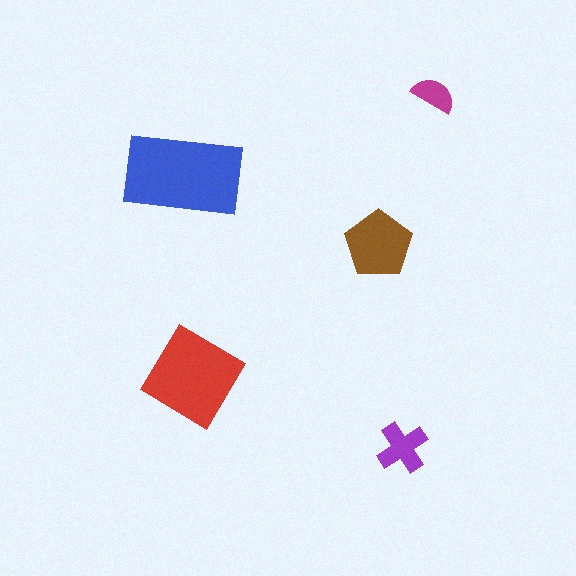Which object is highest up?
The magenta semicircle is topmost.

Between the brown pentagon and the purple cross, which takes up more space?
The brown pentagon.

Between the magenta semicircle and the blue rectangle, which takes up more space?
The blue rectangle.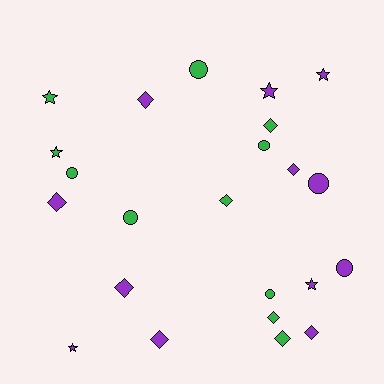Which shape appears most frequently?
Diamond, with 10 objects.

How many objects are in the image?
There are 23 objects.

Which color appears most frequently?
Purple, with 12 objects.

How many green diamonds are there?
There are 4 green diamonds.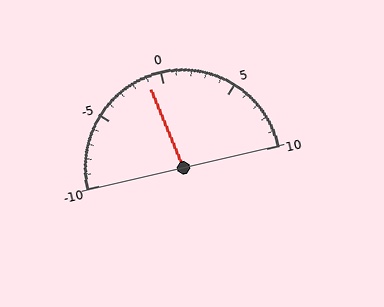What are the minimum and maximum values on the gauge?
The gauge ranges from -10 to 10.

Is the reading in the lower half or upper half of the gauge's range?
The reading is in the lower half of the range (-10 to 10).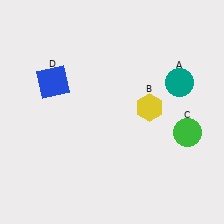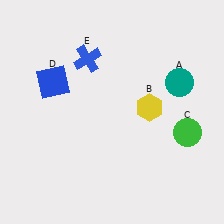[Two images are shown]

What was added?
A blue cross (E) was added in Image 2.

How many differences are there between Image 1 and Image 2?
There is 1 difference between the two images.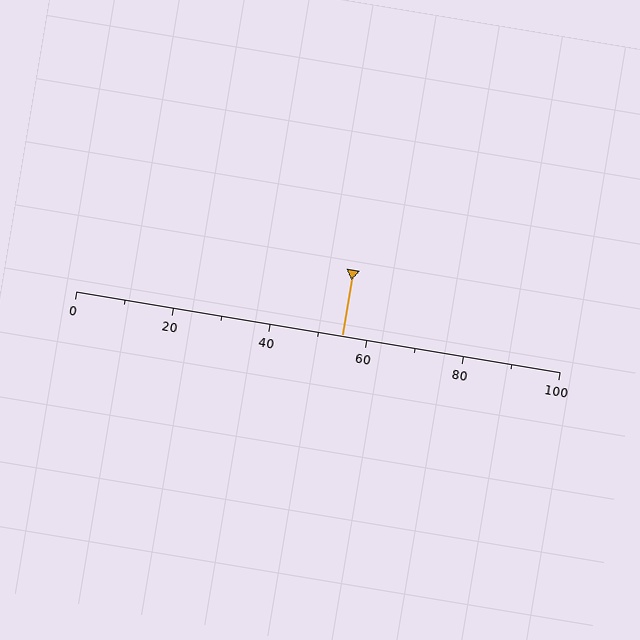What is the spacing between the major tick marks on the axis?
The major ticks are spaced 20 apart.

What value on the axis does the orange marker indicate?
The marker indicates approximately 55.